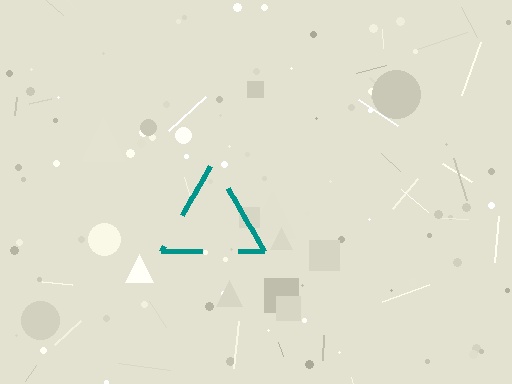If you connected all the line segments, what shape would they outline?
They would outline a triangle.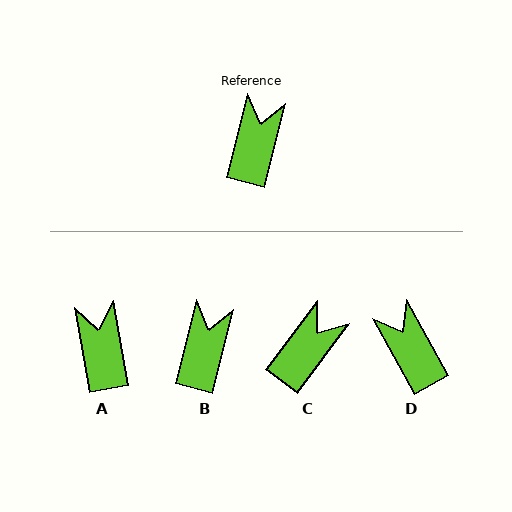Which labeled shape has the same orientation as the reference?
B.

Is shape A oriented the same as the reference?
No, it is off by about 24 degrees.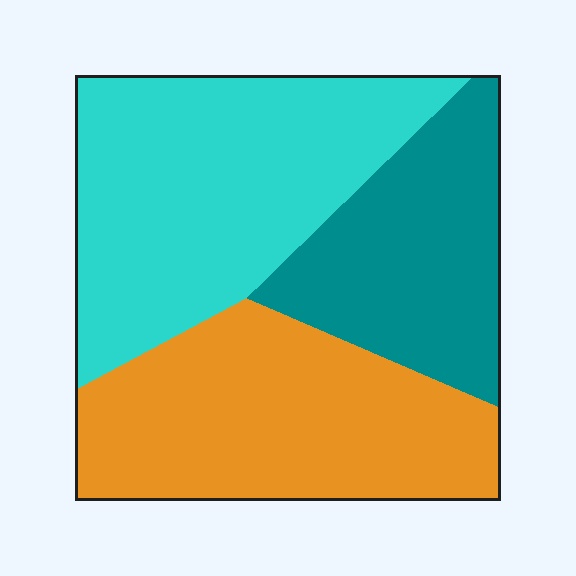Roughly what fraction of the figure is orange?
Orange takes up between a quarter and a half of the figure.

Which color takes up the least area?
Teal, at roughly 25%.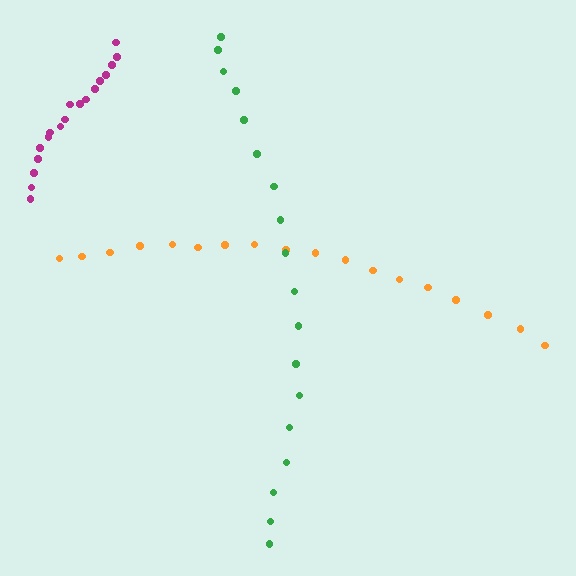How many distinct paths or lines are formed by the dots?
There are 3 distinct paths.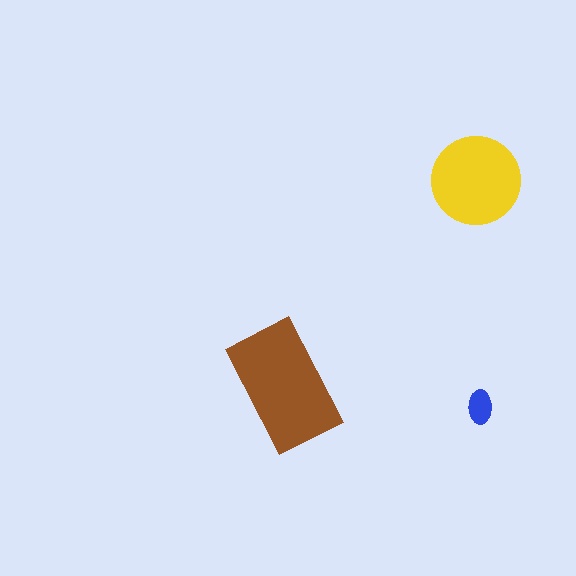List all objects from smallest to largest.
The blue ellipse, the yellow circle, the brown rectangle.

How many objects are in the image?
There are 3 objects in the image.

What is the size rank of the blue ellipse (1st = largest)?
3rd.